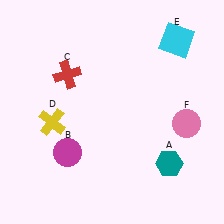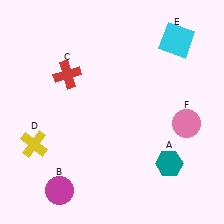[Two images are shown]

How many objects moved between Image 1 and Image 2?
2 objects moved between the two images.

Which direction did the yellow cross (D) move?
The yellow cross (D) moved down.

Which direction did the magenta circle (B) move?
The magenta circle (B) moved down.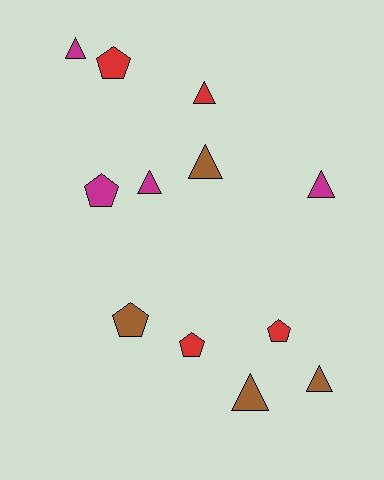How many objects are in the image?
There are 12 objects.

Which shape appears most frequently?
Triangle, with 7 objects.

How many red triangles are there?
There is 1 red triangle.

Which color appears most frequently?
Red, with 4 objects.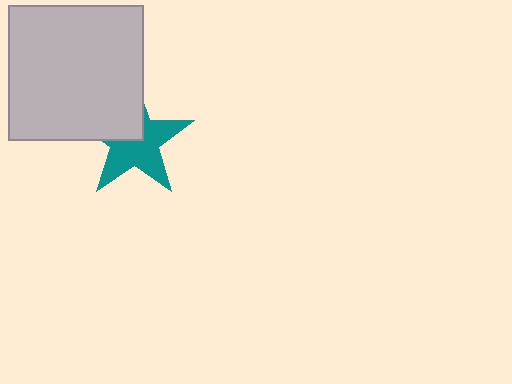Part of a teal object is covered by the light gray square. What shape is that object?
It is a star.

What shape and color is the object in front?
The object in front is a light gray square.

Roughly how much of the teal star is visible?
About half of it is visible (roughly 62%).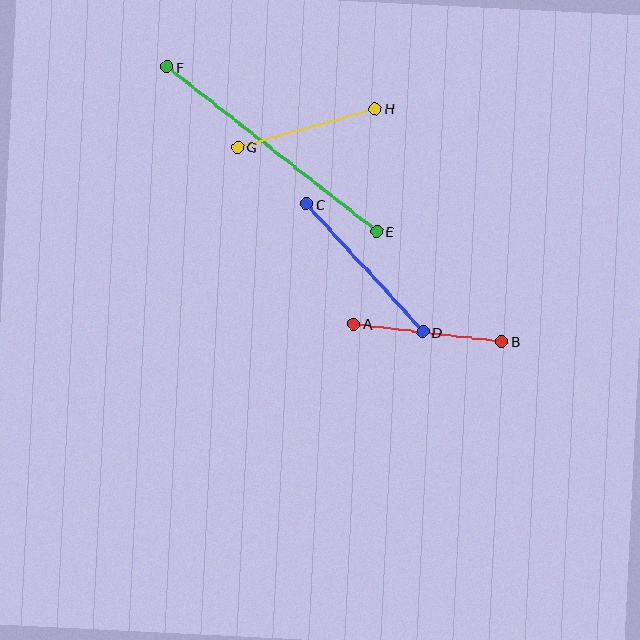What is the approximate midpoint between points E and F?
The midpoint is at approximately (272, 149) pixels.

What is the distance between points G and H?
The distance is approximately 143 pixels.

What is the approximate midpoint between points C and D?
The midpoint is at approximately (365, 268) pixels.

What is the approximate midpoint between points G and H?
The midpoint is at approximately (307, 128) pixels.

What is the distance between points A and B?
The distance is approximately 149 pixels.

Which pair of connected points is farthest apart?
Points E and F are farthest apart.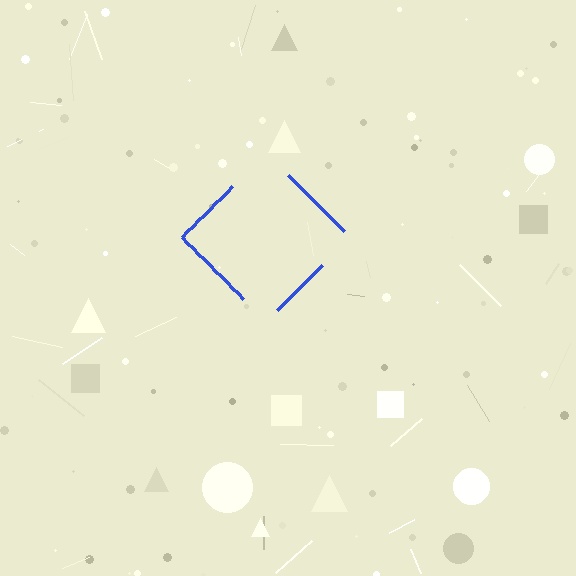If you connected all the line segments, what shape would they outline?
They would outline a diamond.